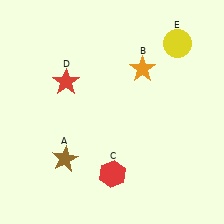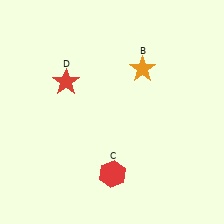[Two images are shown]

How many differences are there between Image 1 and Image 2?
There are 2 differences between the two images.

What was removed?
The yellow circle (E), the brown star (A) were removed in Image 2.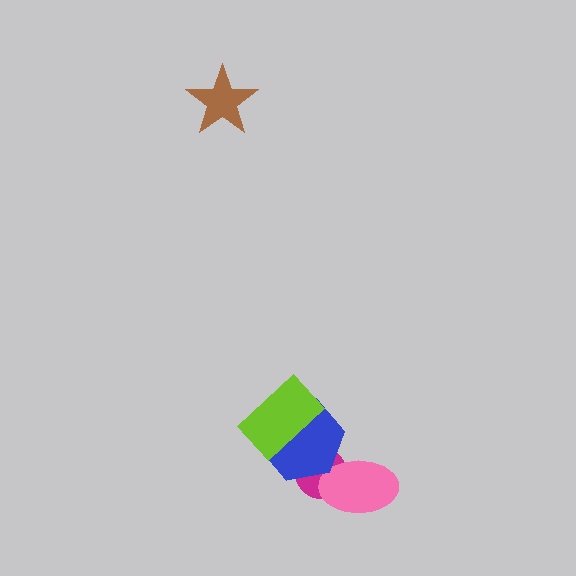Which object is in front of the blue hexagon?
The lime rectangle is in front of the blue hexagon.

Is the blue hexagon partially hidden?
Yes, it is partially covered by another shape.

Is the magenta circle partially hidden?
Yes, it is partially covered by another shape.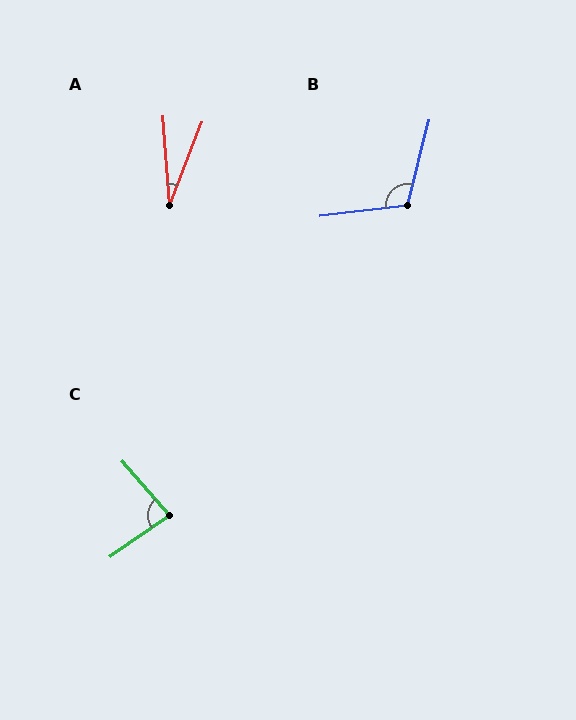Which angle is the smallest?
A, at approximately 26 degrees.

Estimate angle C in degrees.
Approximately 84 degrees.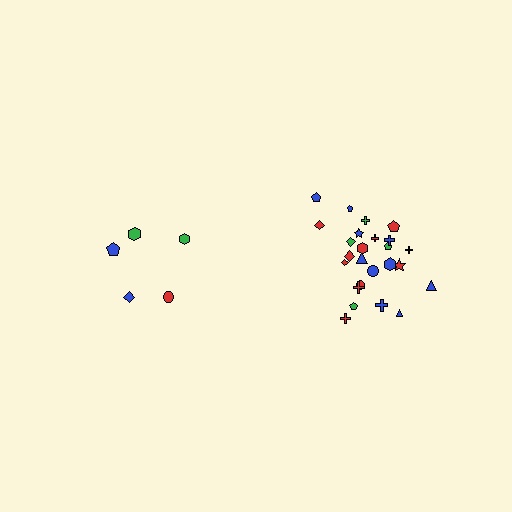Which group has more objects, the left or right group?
The right group.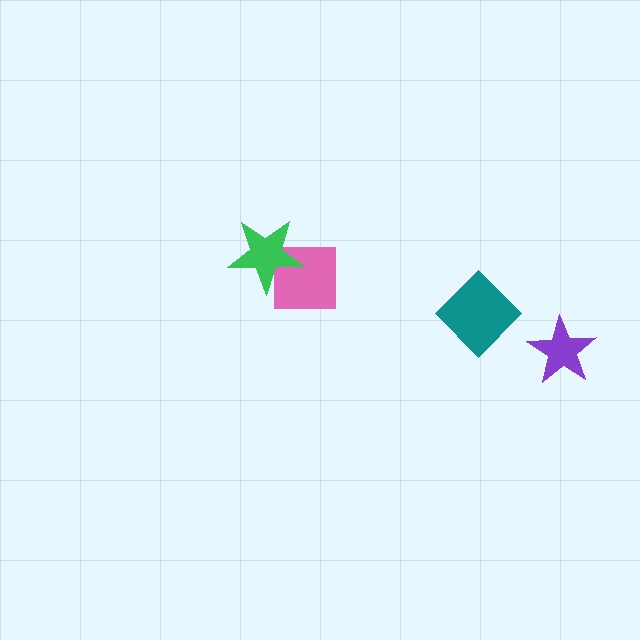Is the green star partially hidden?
No, no other shape covers it.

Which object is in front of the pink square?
The green star is in front of the pink square.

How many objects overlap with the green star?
1 object overlaps with the green star.